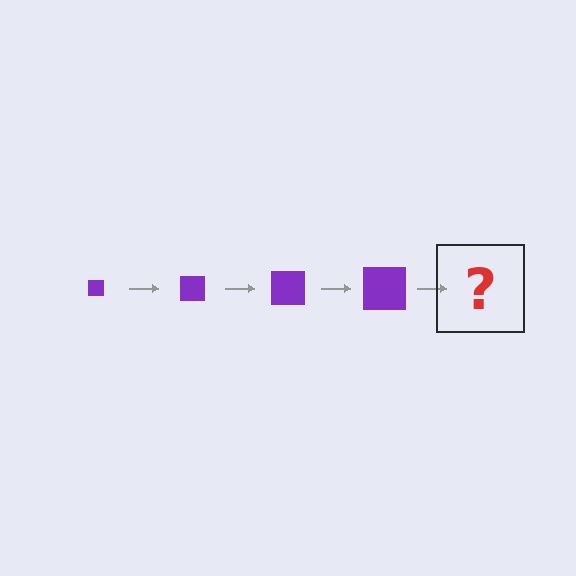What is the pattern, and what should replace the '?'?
The pattern is that the square gets progressively larger each step. The '?' should be a purple square, larger than the previous one.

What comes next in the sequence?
The next element should be a purple square, larger than the previous one.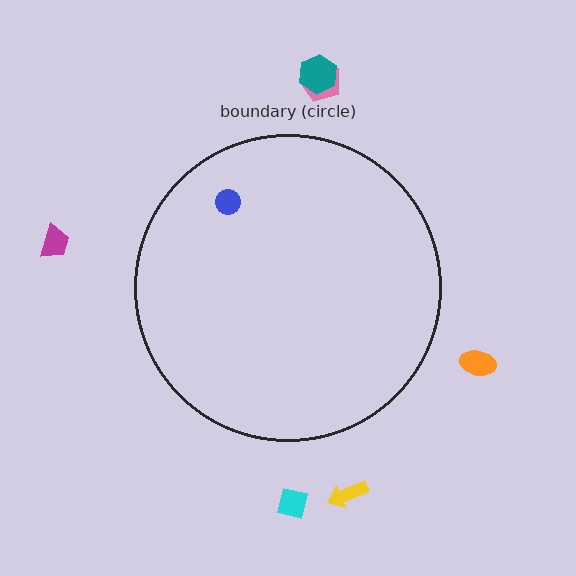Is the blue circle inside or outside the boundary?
Inside.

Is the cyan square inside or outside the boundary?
Outside.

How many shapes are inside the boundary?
1 inside, 6 outside.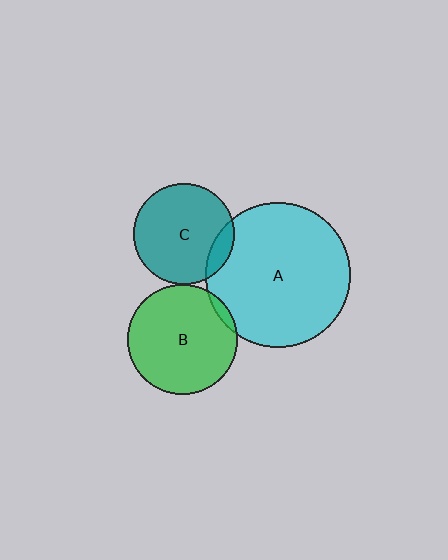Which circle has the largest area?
Circle A (cyan).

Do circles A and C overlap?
Yes.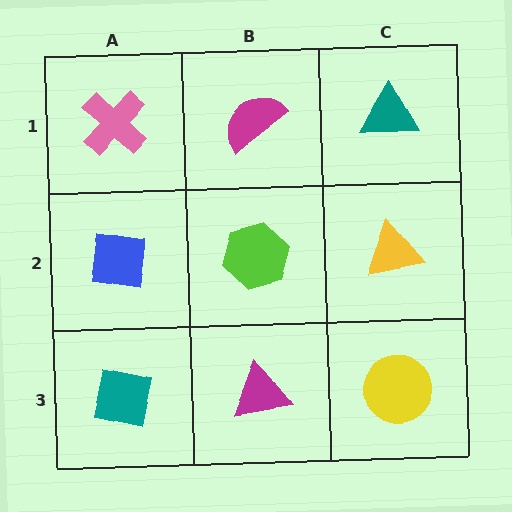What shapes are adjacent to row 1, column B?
A lime hexagon (row 2, column B), a pink cross (row 1, column A), a teal triangle (row 1, column C).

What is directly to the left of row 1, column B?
A pink cross.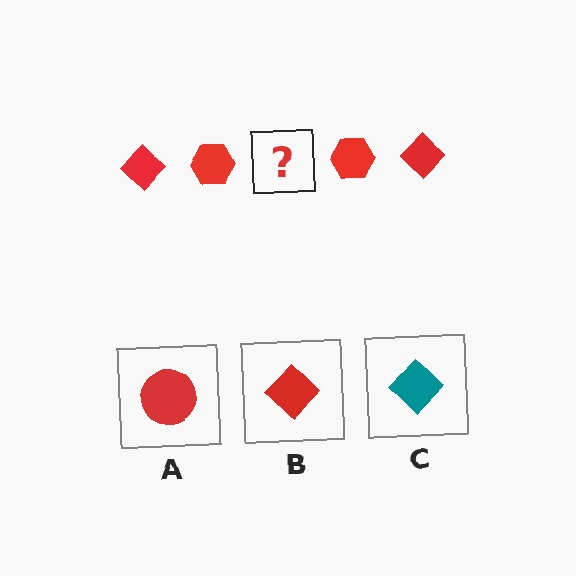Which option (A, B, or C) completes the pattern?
B.